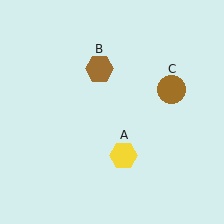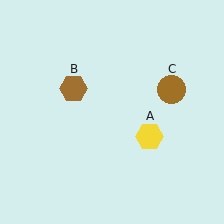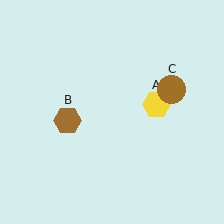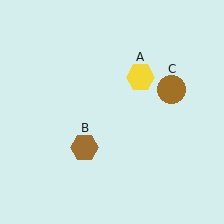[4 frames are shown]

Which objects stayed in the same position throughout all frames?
Brown circle (object C) remained stationary.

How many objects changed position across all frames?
2 objects changed position: yellow hexagon (object A), brown hexagon (object B).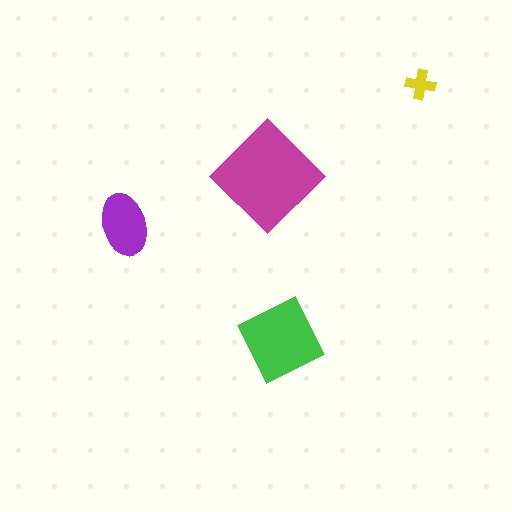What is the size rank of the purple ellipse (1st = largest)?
3rd.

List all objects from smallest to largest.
The yellow cross, the purple ellipse, the green square, the magenta diamond.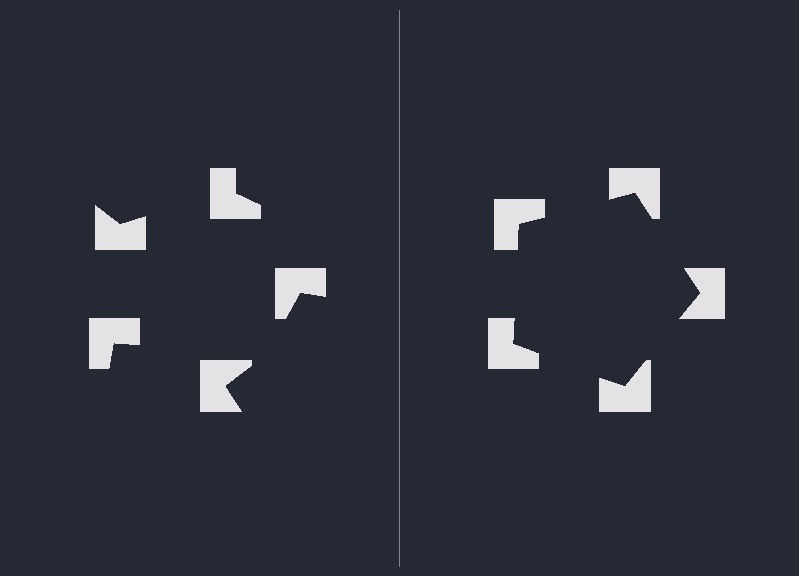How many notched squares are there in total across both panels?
10 — 5 on each side.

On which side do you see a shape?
An illusory pentagon appears on the right side. On the left side the wedge cuts are rotated, so no coherent shape forms.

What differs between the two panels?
The notched squares are positioned identically on both sides; only the wedge orientations differ. On the right they align to a pentagon; on the left they are misaligned.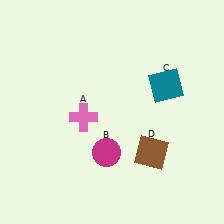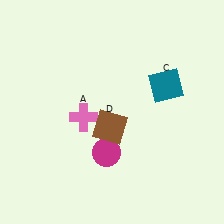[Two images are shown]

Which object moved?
The brown square (D) moved left.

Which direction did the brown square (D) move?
The brown square (D) moved left.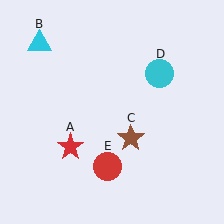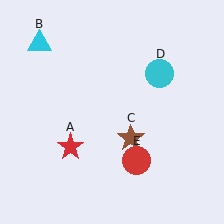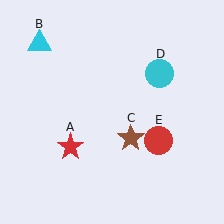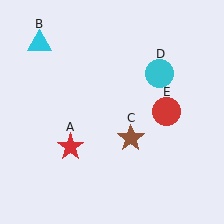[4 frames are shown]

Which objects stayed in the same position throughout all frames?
Red star (object A) and cyan triangle (object B) and brown star (object C) and cyan circle (object D) remained stationary.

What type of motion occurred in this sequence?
The red circle (object E) rotated counterclockwise around the center of the scene.